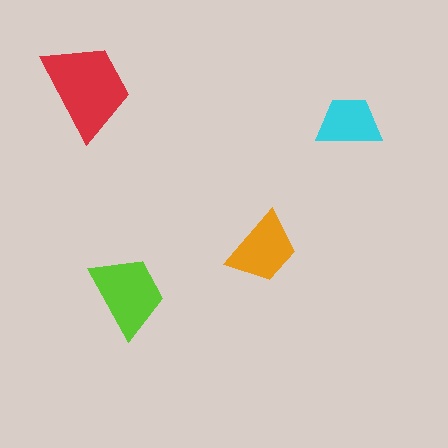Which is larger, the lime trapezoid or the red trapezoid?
The red one.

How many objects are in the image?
There are 4 objects in the image.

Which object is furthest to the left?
The red trapezoid is leftmost.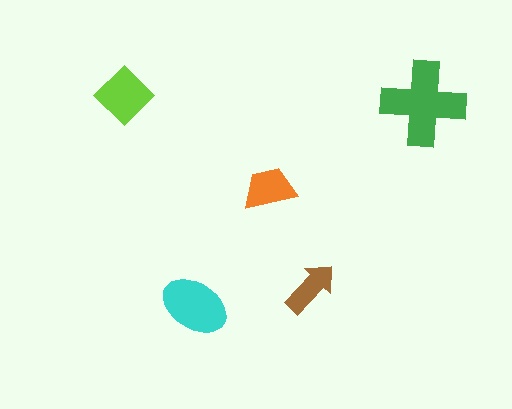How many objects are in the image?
There are 5 objects in the image.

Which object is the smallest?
The brown arrow.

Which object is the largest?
The green cross.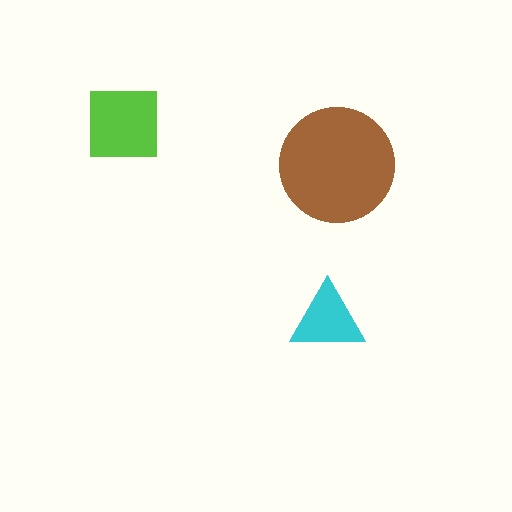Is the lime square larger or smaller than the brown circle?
Smaller.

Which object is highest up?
The lime square is topmost.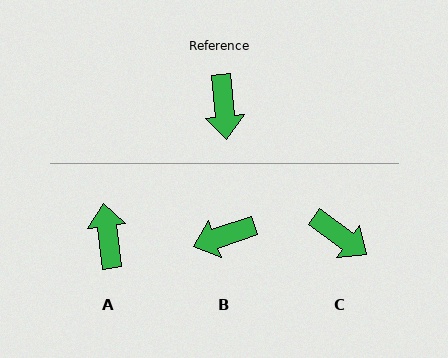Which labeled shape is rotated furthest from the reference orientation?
A, about 177 degrees away.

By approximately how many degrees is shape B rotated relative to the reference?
Approximately 76 degrees clockwise.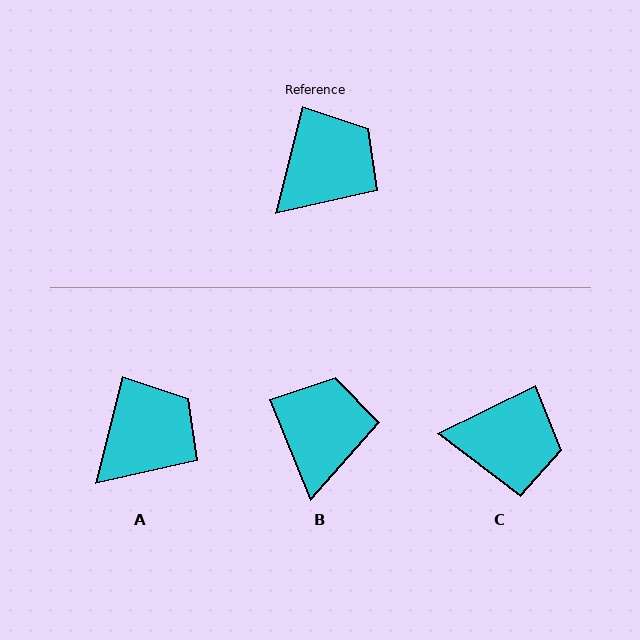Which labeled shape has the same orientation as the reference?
A.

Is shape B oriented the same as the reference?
No, it is off by about 36 degrees.